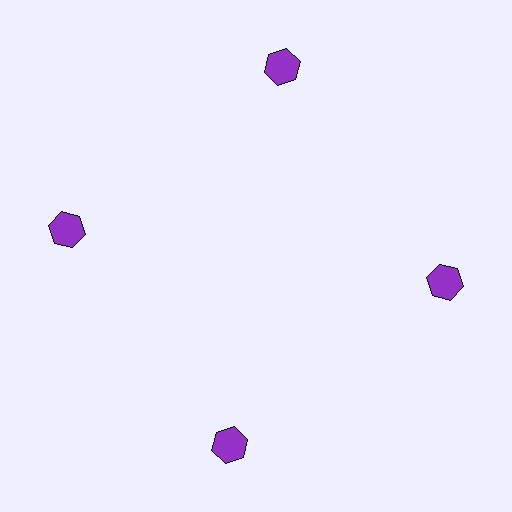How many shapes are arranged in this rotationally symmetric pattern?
There are 4 shapes, arranged in 4 groups of 1.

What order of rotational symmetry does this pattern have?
This pattern has 4-fold rotational symmetry.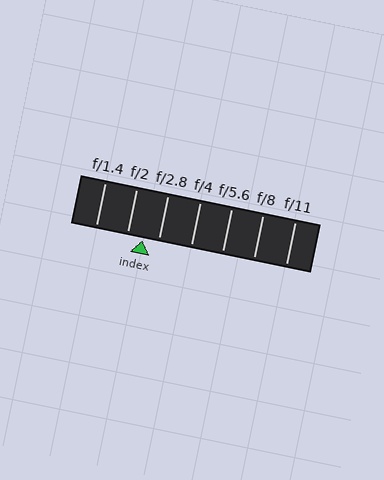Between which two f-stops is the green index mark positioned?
The index mark is between f/2 and f/2.8.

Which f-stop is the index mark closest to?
The index mark is closest to f/2.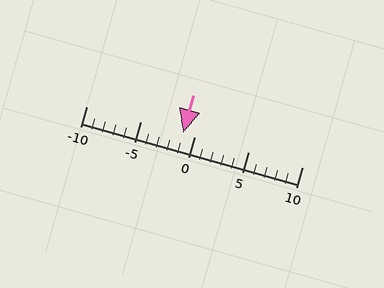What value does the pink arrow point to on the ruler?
The pink arrow points to approximately -1.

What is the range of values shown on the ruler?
The ruler shows values from -10 to 10.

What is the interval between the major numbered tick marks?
The major tick marks are spaced 5 units apart.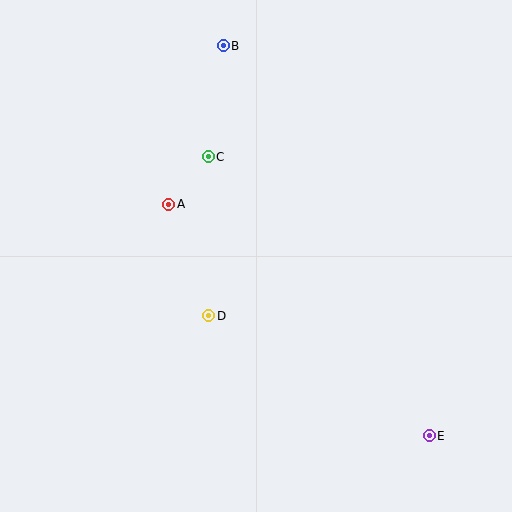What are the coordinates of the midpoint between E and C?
The midpoint between E and C is at (319, 296).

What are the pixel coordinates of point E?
Point E is at (429, 436).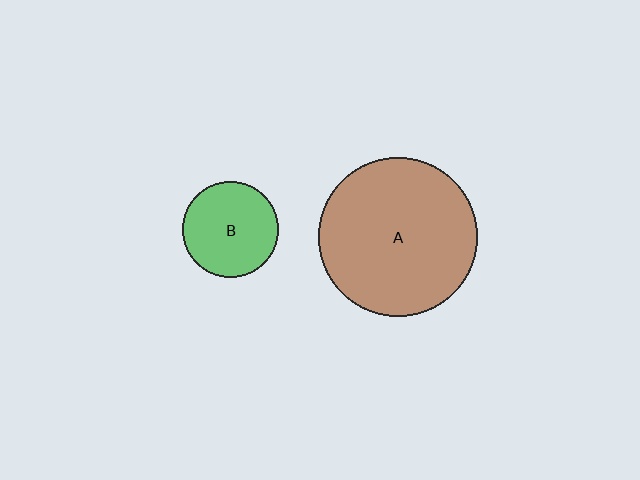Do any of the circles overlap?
No, none of the circles overlap.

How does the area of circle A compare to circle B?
Approximately 2.7 times.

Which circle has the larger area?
Circle A (brown).